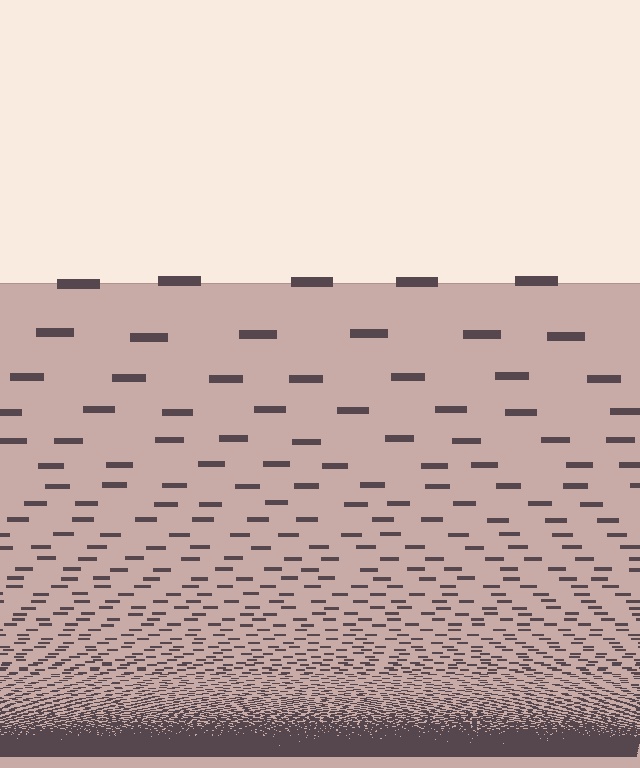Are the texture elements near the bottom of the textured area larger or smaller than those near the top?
Smaller. The gradient is inverted — elements near the bottom are smaller and denser.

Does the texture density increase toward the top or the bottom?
Density increases toward the bottom.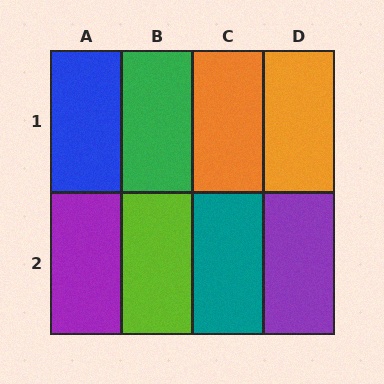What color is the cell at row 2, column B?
Lime.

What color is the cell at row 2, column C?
Teal.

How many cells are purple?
2 cells are purple.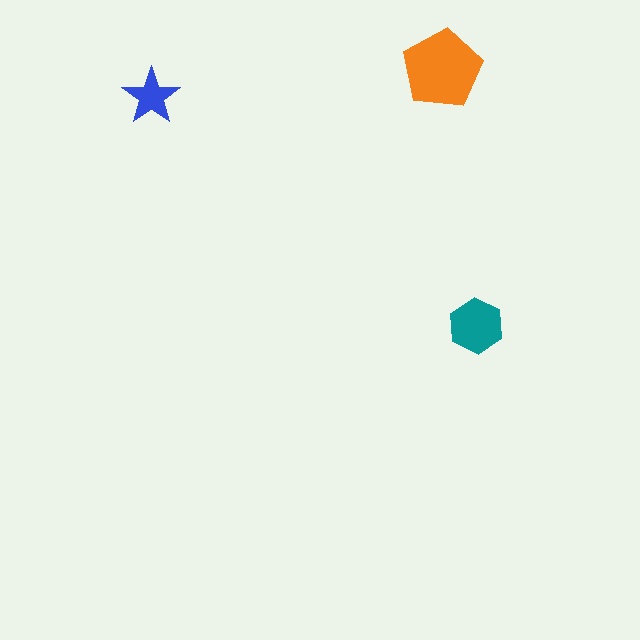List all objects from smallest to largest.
The blue star, the teal hexagon, the orange pentagon.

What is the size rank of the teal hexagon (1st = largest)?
2nd.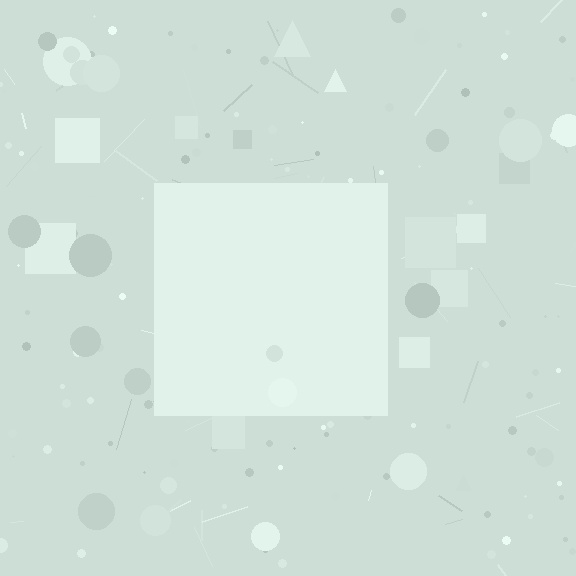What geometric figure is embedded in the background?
A square is embedded in the background.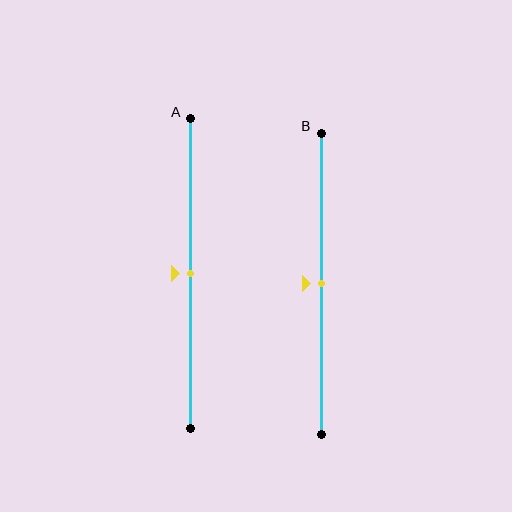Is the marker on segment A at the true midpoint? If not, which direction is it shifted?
Yes, the marker on segment A is at the true midpoint.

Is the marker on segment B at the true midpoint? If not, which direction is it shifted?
Yes, the marker on segment B is at the true midpoint.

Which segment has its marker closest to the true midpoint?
Segment A has its marker closest to the true midpoint.